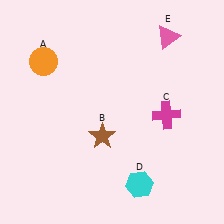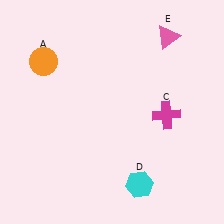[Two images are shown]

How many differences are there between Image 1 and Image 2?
There is 1 difference between the two images.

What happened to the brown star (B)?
The brown star (B) was removed in Image 2. It was in the bottom-left area of Image 1.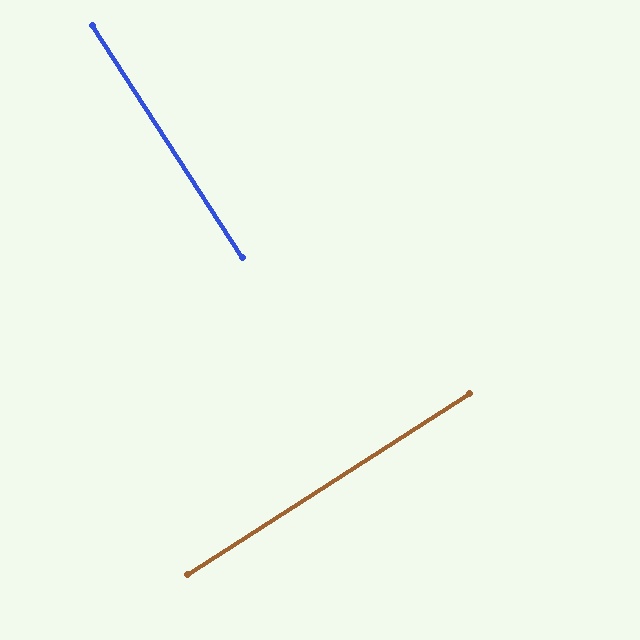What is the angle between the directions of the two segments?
Approximately 90 degrees.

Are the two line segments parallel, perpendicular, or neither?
Perpendicular — they meet at approximately 90°.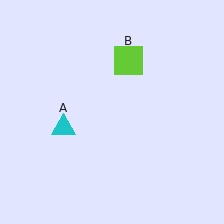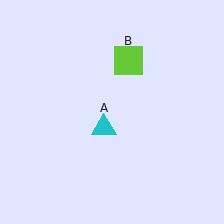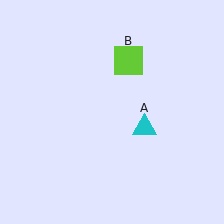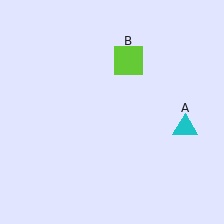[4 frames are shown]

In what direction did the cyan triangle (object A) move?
The cyan triangle (object A) moved right.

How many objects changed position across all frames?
1 object changed position: cyan triangle (object A).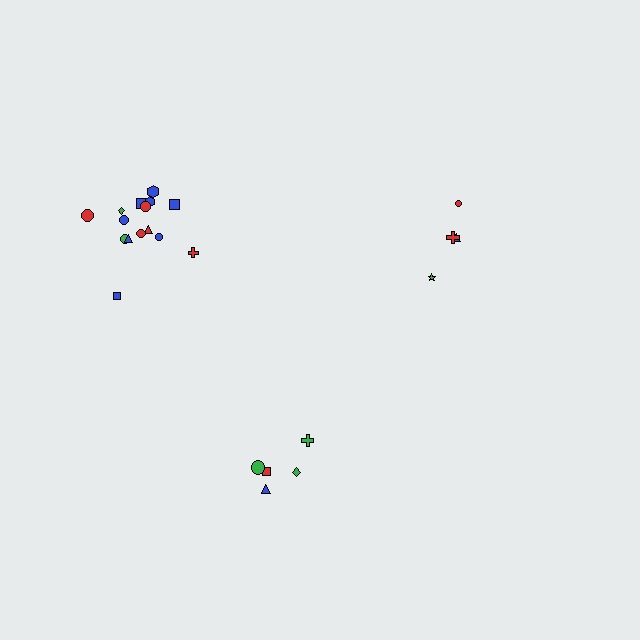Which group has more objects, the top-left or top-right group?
The top-left group.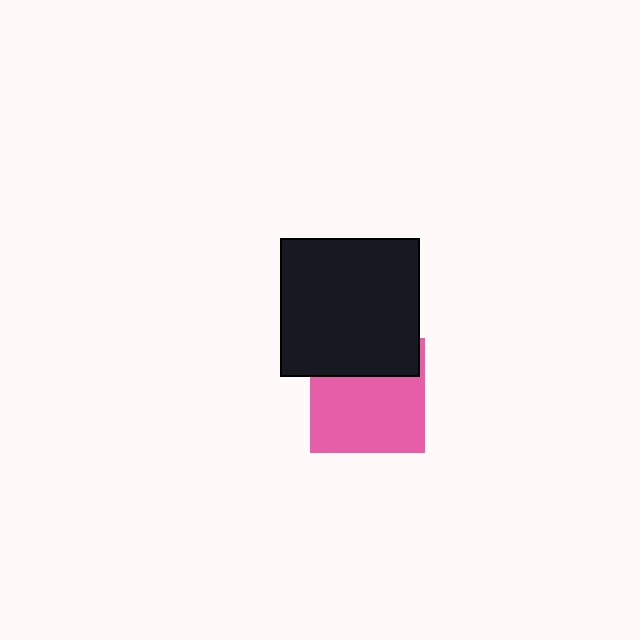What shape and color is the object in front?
The object in front is a black square.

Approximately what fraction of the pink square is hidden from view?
Roughly 33% of the pink square is hidden behind the black square.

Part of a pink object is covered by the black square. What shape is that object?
It is a square.